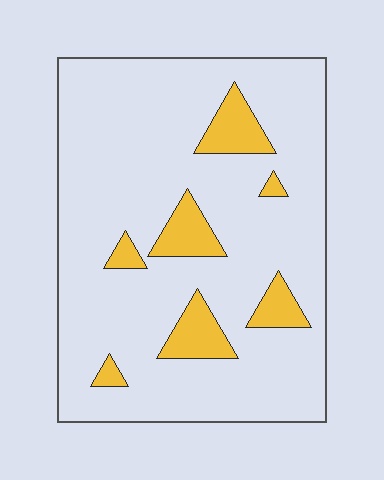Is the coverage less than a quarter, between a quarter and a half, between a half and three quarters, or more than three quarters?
Less than a quarter.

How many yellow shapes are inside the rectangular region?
7.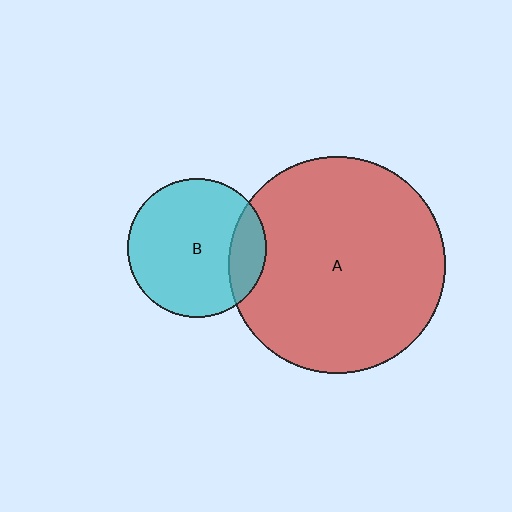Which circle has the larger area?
Circle A (red).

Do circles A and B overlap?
Yes.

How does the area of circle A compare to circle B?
Approximately 2.4 times.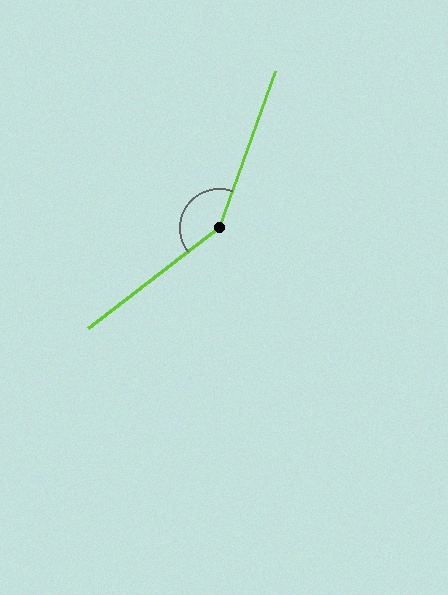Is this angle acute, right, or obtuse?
It is obtuse.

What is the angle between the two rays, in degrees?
Approximately 147 degrees.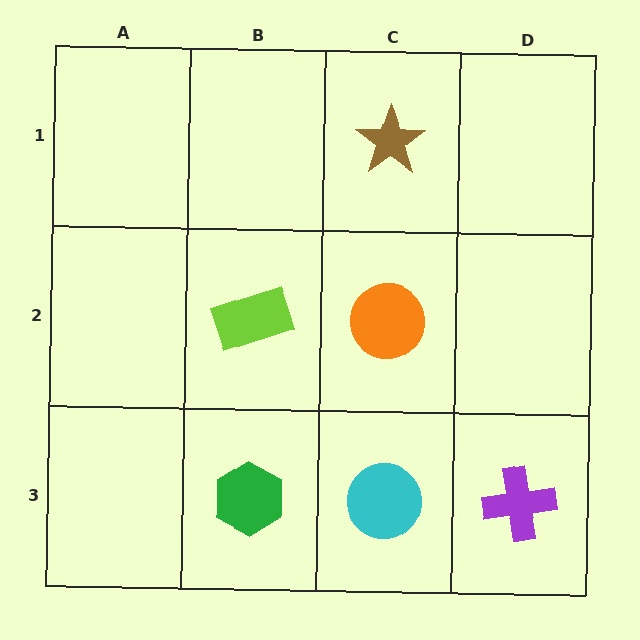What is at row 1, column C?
A brown star.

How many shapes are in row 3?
3 shapes.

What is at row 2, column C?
An orange circle.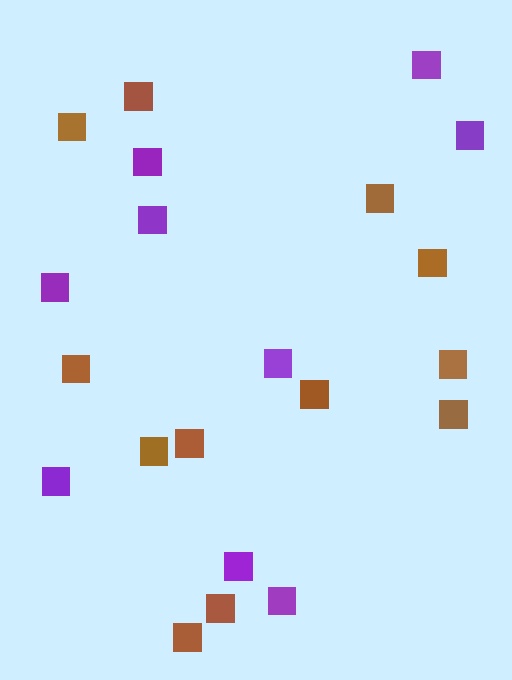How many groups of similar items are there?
There are 2 groups: one group of brown squares (12) and one group of purple squares (9).